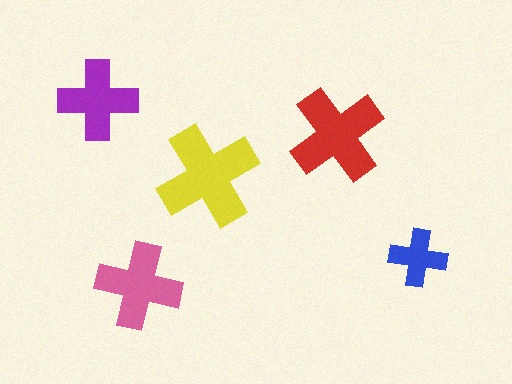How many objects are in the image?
There are 5 objects in the image.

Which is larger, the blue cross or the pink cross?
The pink one.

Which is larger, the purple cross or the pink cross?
The pink one.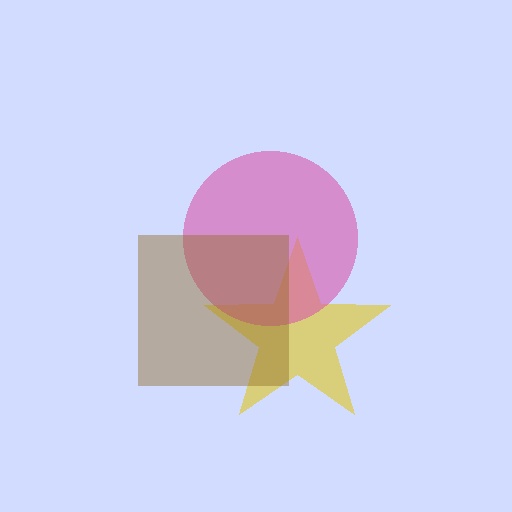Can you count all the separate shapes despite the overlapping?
Yes, there are 3 separate shapes.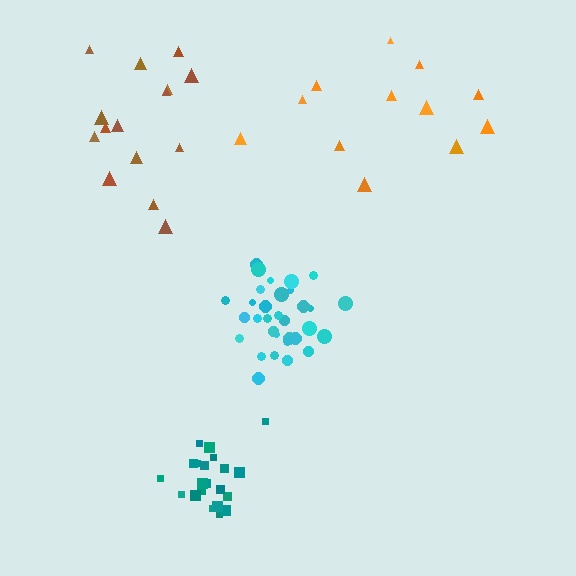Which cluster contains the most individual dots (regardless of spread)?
Cyan (32).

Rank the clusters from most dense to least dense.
cyan, teal, brown, orange.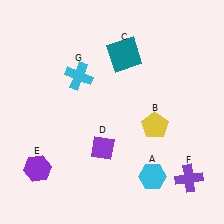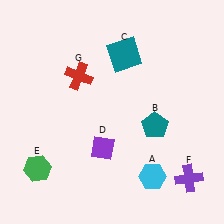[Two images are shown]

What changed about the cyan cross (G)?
In Image 1, G is cyan. In Image 2, it changed to red.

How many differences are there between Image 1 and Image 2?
There are 3 differences between the two images.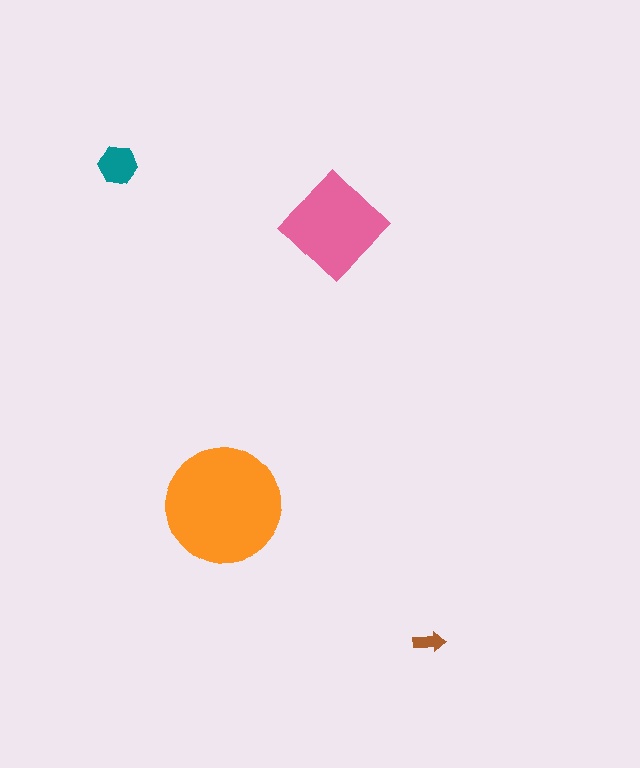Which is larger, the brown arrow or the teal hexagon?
The teal hexagon.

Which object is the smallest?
The brown arrow.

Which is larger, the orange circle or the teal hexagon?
The orange circle.